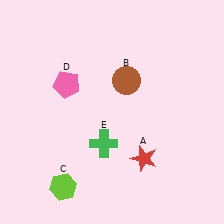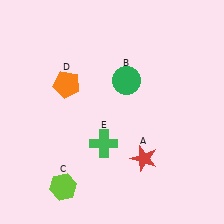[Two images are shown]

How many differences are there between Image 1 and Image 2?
There are 2 differences between the two images.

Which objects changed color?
B changed from brown to green. D changed from pink to orange.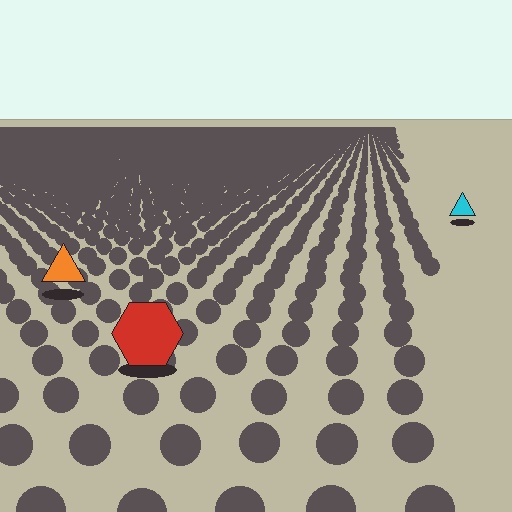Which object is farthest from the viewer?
The cyan triangle is farthest from the viewer. It appears smaller and the ground texture around it is denser.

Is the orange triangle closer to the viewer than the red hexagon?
No. The red hexagon is closer — you can tell from the texture gradient: the ground texture is coarser near it.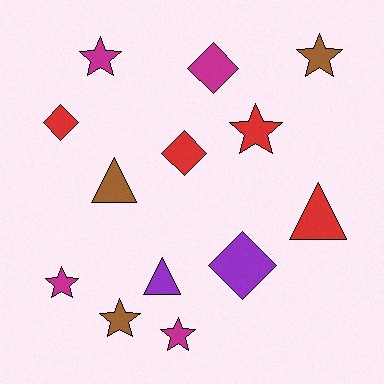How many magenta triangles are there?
There are no magenta triangles.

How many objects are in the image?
There are 13 objects.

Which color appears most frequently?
Red, with 4 objects.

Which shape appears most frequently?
Star, with 6 objects.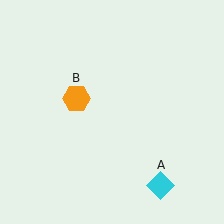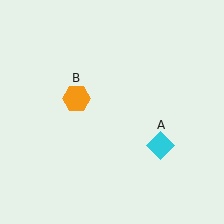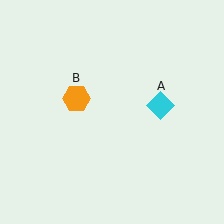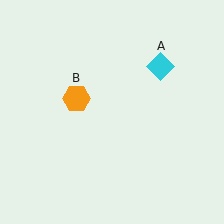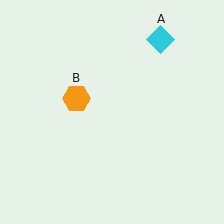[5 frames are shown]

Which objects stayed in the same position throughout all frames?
Orange hexagon (object B) remained stationary.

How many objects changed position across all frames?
1 object changed position: cyan diamond (object A).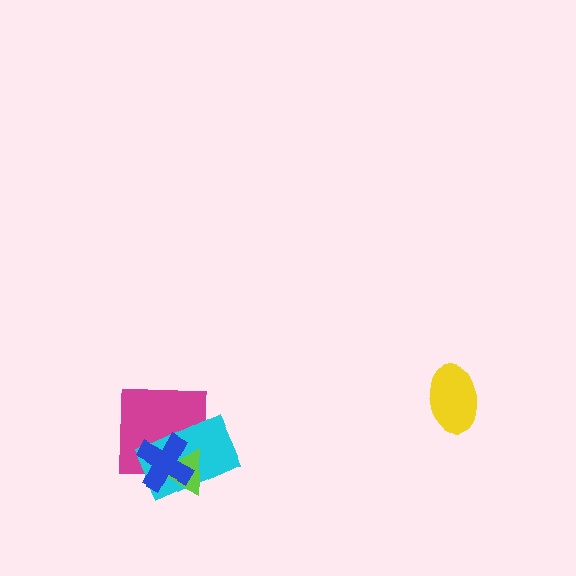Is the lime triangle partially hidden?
Yes, it is partially covered by another shape.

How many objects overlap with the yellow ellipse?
0 objects overlap with the yellow ellipse.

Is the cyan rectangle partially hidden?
Yes, it is partially covered by another shape.